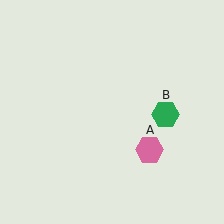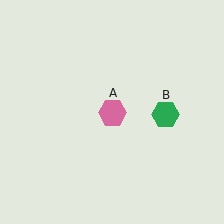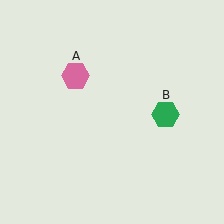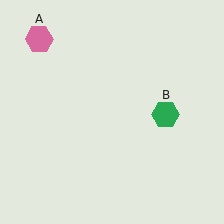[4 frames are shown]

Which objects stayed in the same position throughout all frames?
Green hexagon (object B) remained stationary.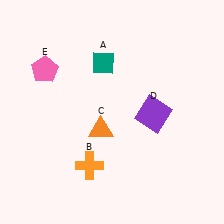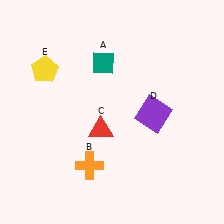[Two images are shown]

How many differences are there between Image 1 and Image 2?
There are 2 differences between the two images.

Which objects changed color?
C changed from orange to red. E changed from pink to yellow.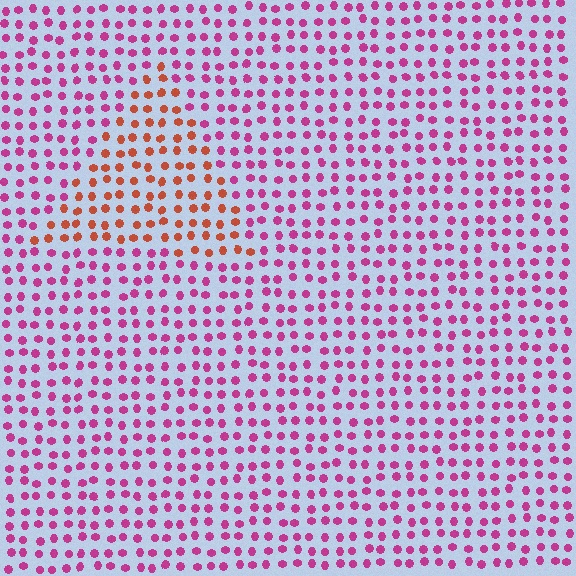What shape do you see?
I see a triangle.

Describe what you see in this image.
The image is filled with small magenta elements in a uniform arrangement. A triangle-shaped region is visible where the elements are tinted to a slightly different hue, forming a subtle color boundary.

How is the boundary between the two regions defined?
The boundary is defined purely by a slight shift in hue (about 48 degrees). Spacing, size, and orientation are identical on both sides.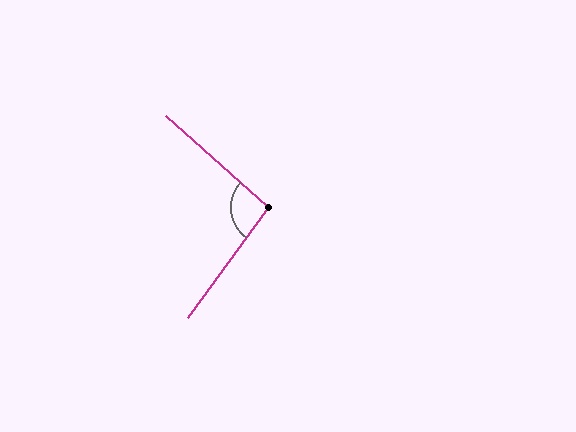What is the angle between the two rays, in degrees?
Approximately 96 degrees.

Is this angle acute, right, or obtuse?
It is obtuse.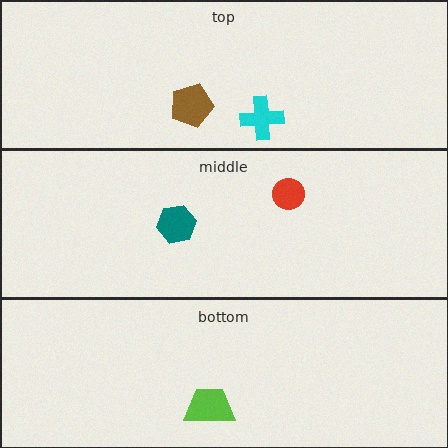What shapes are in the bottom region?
The lime trapezoid.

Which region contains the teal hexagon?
The middle region.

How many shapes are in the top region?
2.